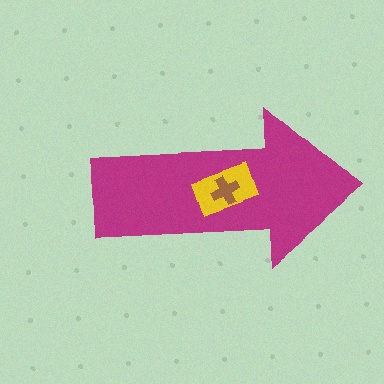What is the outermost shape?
The magenta arrow.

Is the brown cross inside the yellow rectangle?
Yes.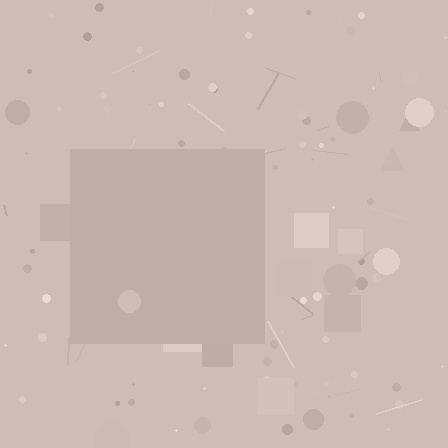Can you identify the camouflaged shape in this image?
The camouflaged shape is a square.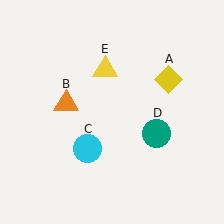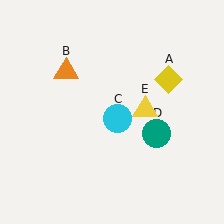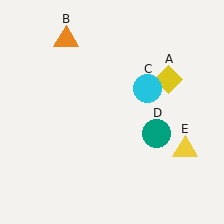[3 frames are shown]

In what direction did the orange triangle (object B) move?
The orange triangle (object B) moved up.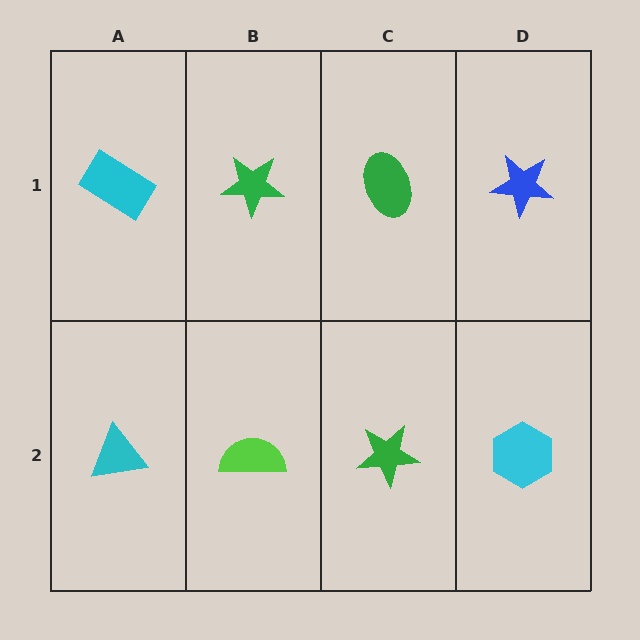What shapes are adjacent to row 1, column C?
A green star (row 2, column C), a green star (row 1, column B), a blue star (row 1, column D).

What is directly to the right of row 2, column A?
A lime semicircle.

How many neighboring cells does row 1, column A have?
2.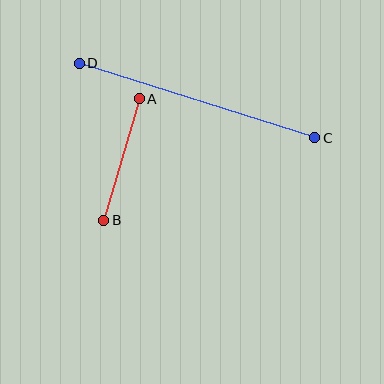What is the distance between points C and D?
The distance is approximately 247 pixels.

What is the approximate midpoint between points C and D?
The midpoint is at approximately (197, 100) pixels.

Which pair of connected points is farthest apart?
Points C and D are farthest apart.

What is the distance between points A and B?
The distance is approximately 127 pixels.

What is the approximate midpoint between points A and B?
The midpoint is at approximately (121, 160) pixels.